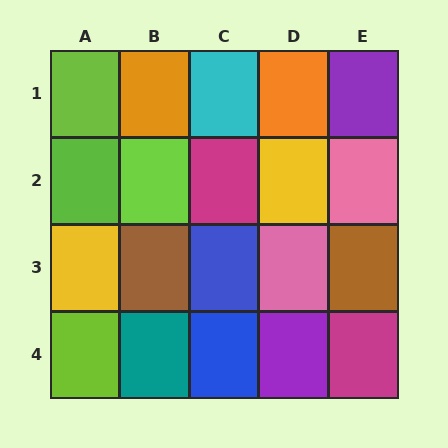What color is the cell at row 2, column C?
Magenta.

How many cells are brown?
2 cells are brown.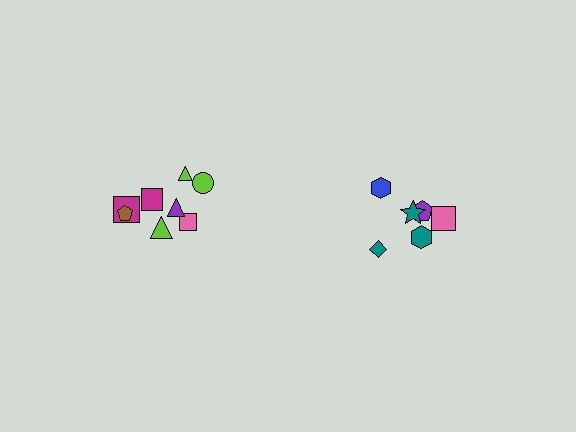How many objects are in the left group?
There are 8 objects.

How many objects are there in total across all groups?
There are 14 objects.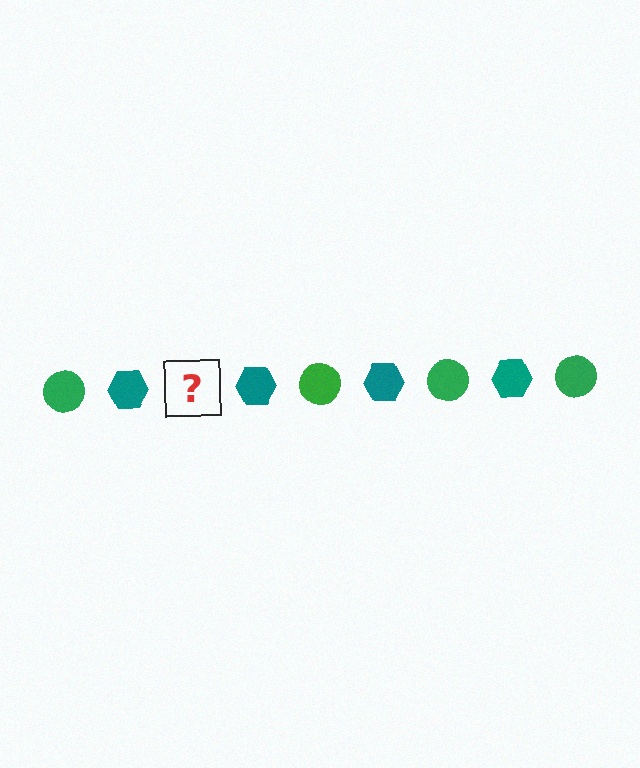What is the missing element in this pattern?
The missing element is a green circle.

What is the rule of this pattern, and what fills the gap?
The rule is that the pattern alternates between green circle and teal hexagon. The gap should be filled with a green circle.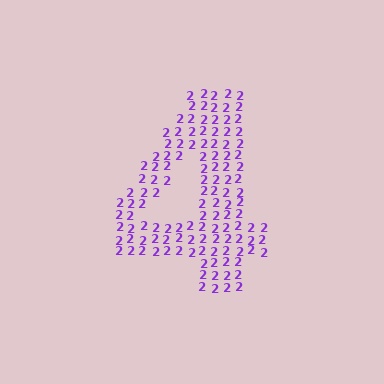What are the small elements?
The small elements are digit 2's.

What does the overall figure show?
The overall figure shows the digit 4.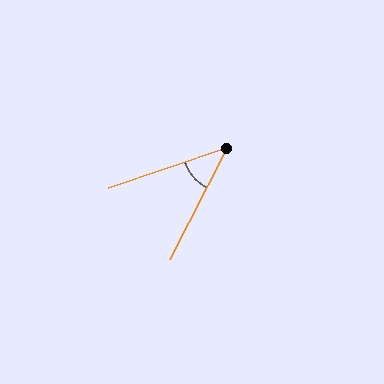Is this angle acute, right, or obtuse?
It is acute.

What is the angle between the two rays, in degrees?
Approximately 44 degrees.